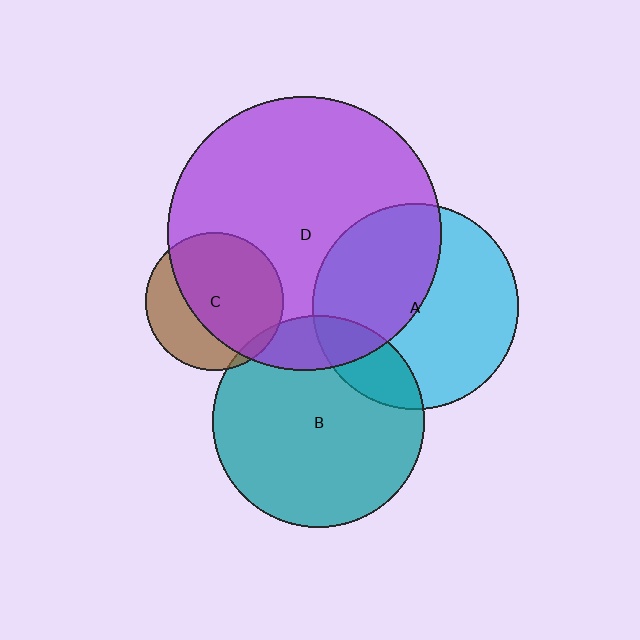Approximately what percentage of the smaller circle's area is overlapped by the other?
Approximately 65%.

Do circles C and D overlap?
Yes.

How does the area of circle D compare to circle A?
Approximately 1.8 times.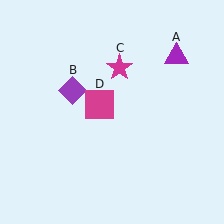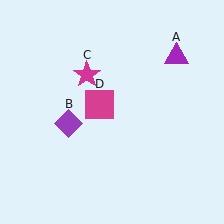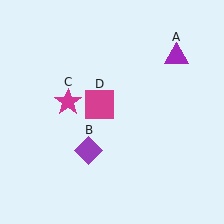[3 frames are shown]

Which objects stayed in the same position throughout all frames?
Purple triangle (object A) and magenta square (object D) remained stationary.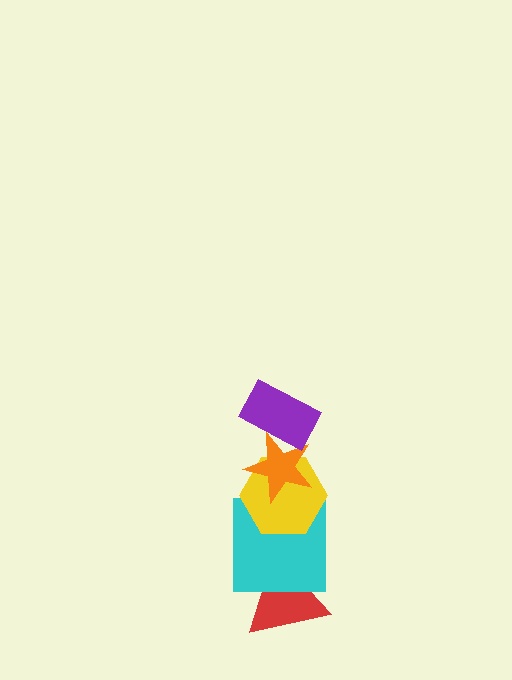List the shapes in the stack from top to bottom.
From top to bottom: the purple rectangle, the orange star, the yellow hexagon, the cyan square, the red triangle.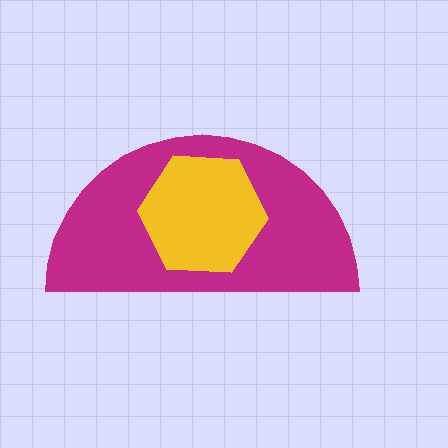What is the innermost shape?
The yellow hexagon.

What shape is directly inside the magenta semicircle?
The yellow hexagon.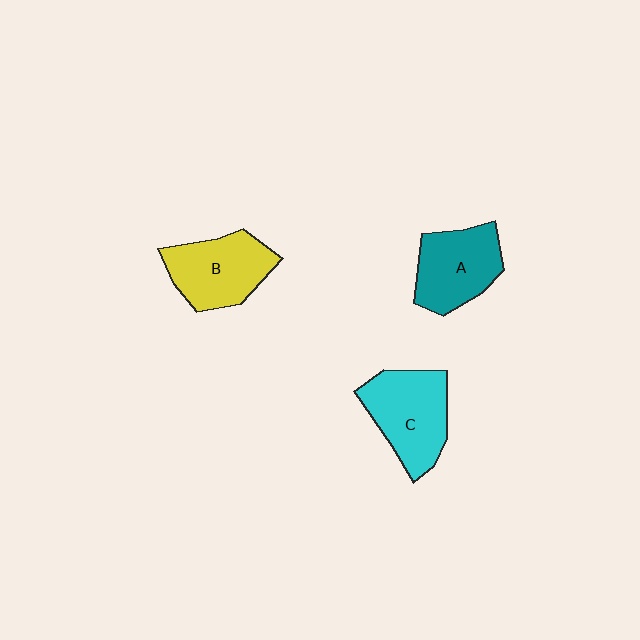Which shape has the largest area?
Shape C (cyan).